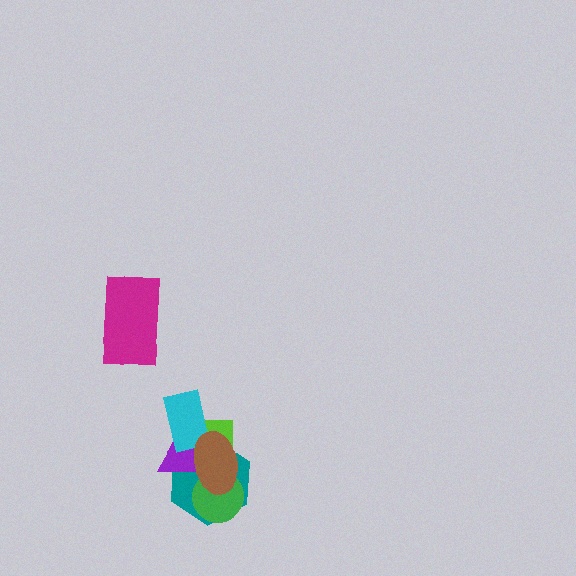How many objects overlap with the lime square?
5 objects overlap with the lime square.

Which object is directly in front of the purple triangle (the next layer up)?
The cyan rectangle is directly in front of the purple triangle.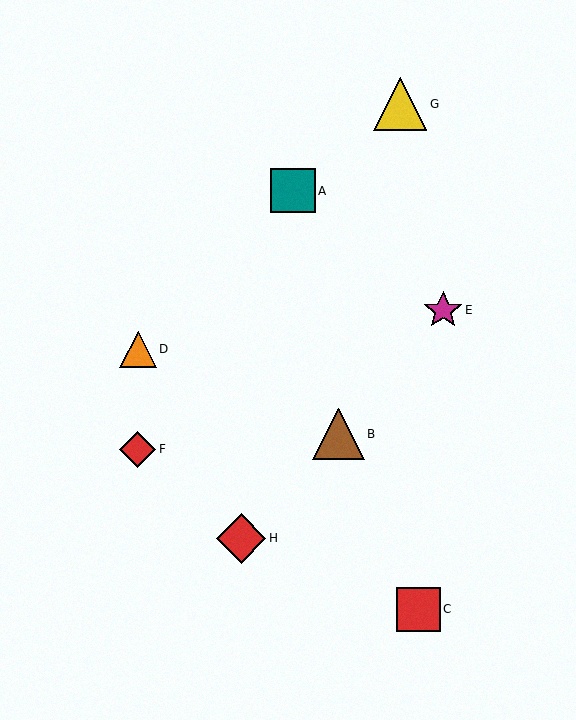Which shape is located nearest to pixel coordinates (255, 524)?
The red diamond (labeled H) at (241, 538) is nearest to that location.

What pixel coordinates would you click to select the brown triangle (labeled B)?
Click at (338, 434) to select the brown triangle B.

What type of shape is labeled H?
Shape H is a red diamond.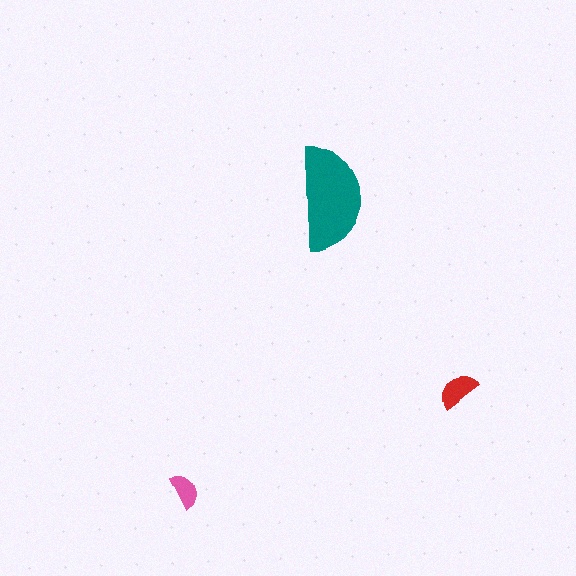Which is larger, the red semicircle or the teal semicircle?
The teal one.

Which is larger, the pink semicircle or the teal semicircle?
The teal one.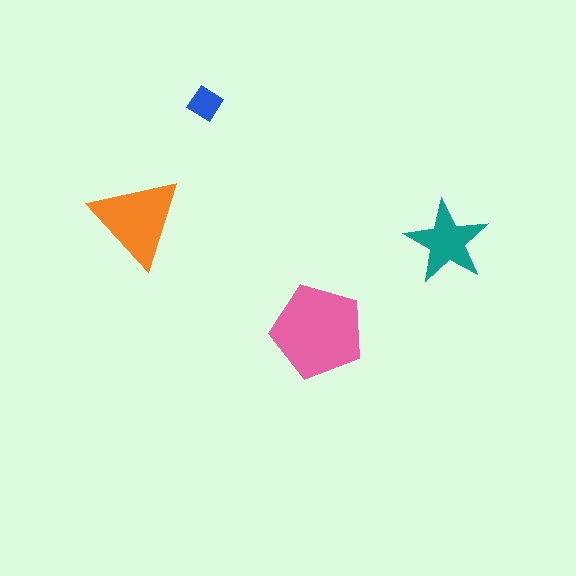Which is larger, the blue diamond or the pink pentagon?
The pink pentagon.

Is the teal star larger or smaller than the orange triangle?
Smaller.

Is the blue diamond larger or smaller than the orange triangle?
Smaller.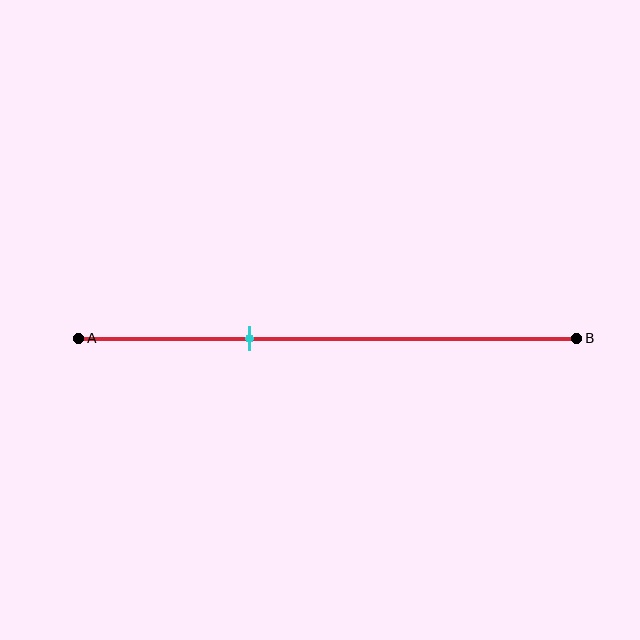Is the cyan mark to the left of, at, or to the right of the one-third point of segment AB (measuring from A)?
The cyan mark is approximately at the one-third point of segment AB.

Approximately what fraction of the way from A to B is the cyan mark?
The cyan mark is approximately 35% of the way from A to B.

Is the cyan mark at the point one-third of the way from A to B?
Yes, the mark is approximately at the one-third point.